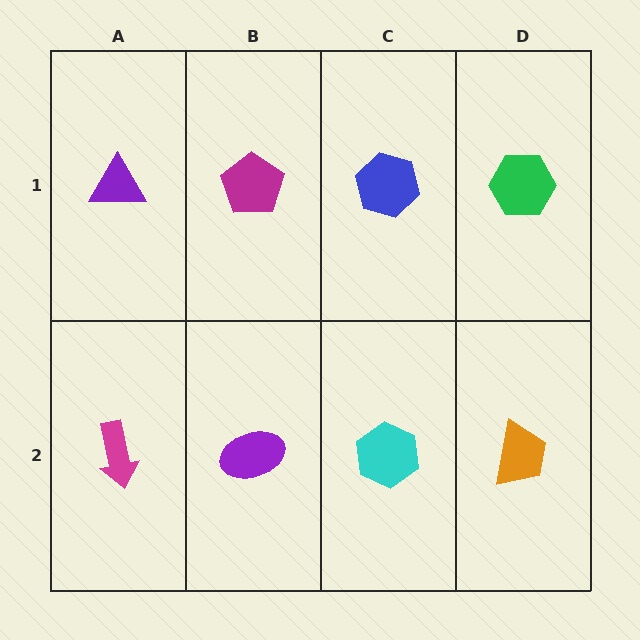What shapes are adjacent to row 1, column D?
An orange trapezoid (row 2, column D), a blue hexagon (row 1, column C).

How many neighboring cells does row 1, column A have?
2.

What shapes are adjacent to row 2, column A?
A purple triangle (row 1, column A), a purple ellipse (row 2, column B).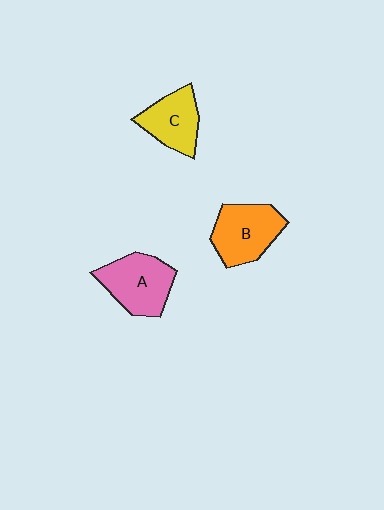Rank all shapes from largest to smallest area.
From largest to smallest: A (pink), B (orange), C (yellow).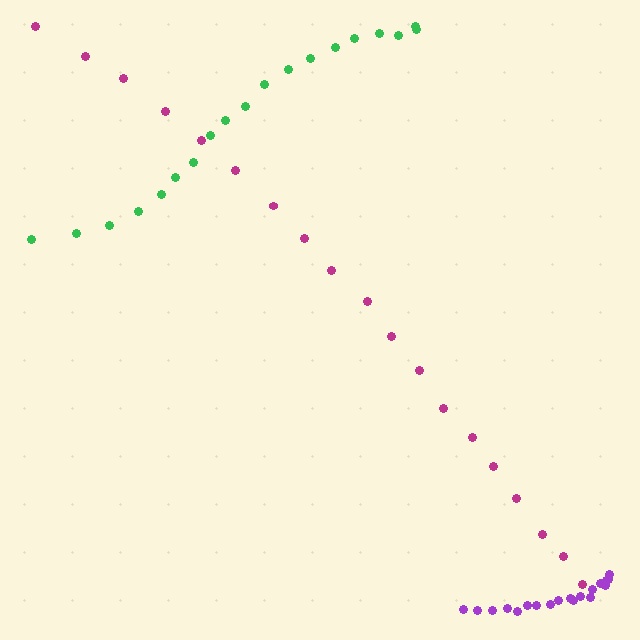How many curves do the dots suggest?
There are 3 distinct paths.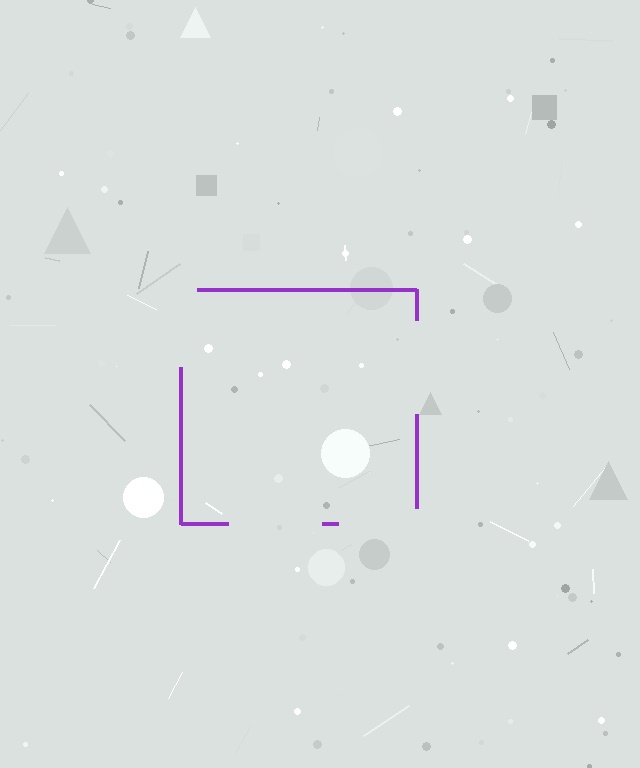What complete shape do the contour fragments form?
The contour fragments form a square.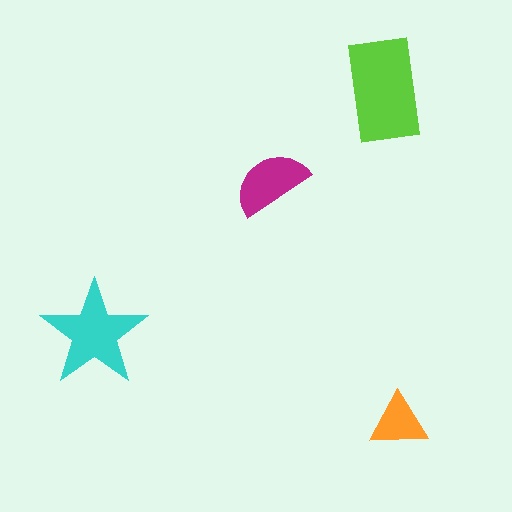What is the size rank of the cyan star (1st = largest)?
2nd.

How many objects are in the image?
There are 4 objects in the image.